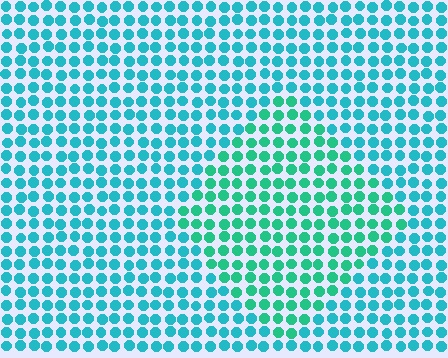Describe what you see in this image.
The image is filled with small cyan elements in a uniform arrangement. A diamond-shaped region is visible where the elements are tinted to a slightly different hue, forming a subtle color boundary.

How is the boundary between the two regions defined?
The boundary is defined purely by a slight shift in hue (about 28 degrees). Spacing, size, and orientation are identical on both sides.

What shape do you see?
I see a diamond.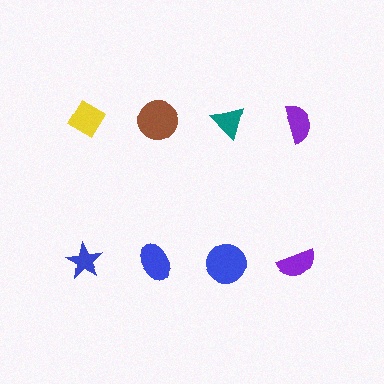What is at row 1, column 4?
A purple semicircle.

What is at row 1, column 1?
A yellow diamond.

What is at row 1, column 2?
A brown circle.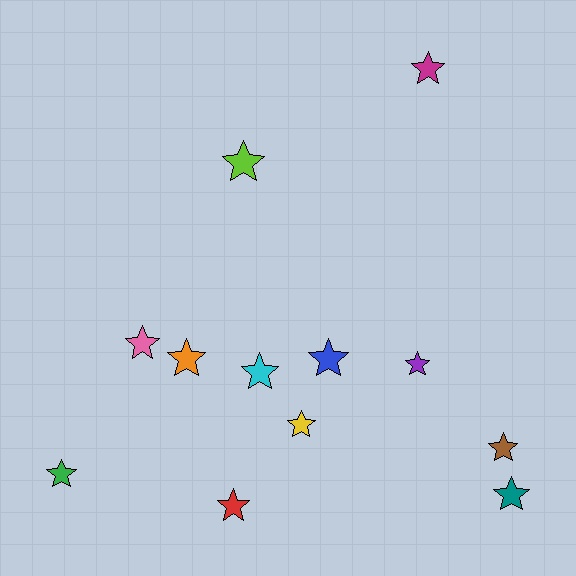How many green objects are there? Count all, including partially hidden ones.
There is 1 green object.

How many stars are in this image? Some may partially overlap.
There are 12 stars.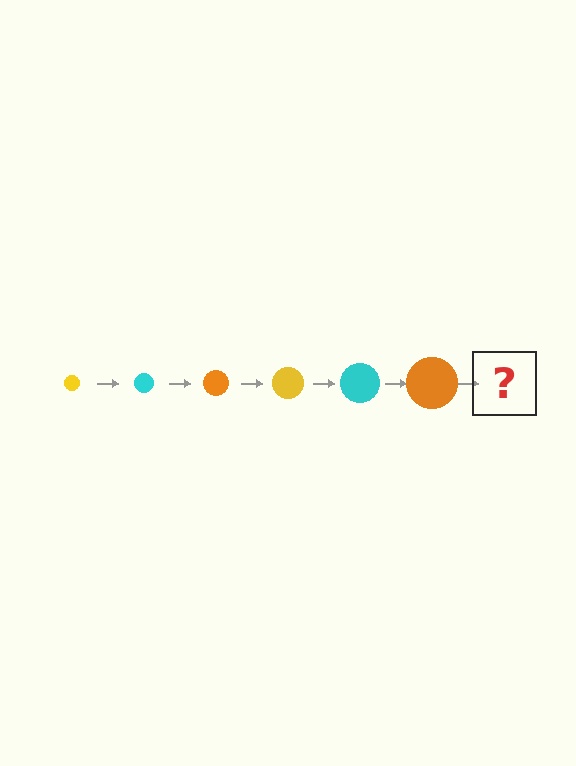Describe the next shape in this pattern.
It should be a yellow circle, larger than the previous one.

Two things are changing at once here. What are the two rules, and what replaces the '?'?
The two rules are that the circle grows larger each step and the color cycles through yellow, cyan, and orange. The '?' should be a yellow circle, larger than the previous one.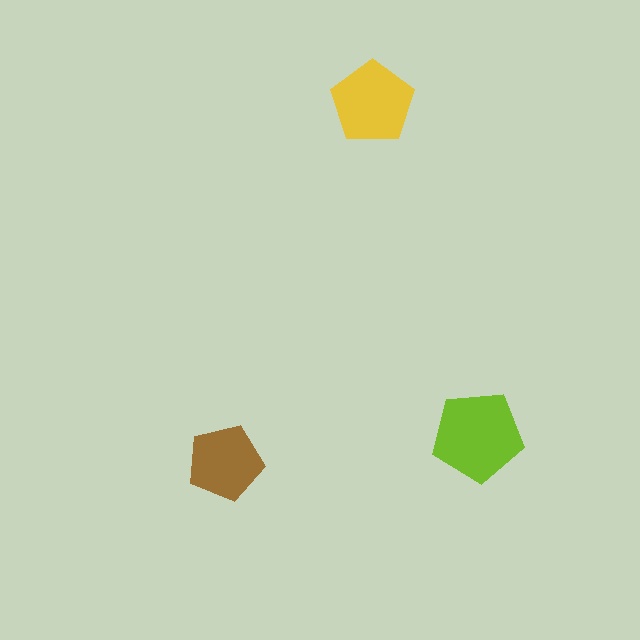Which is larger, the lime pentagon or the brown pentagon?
The lime one.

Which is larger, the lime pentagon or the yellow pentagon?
The lime one.